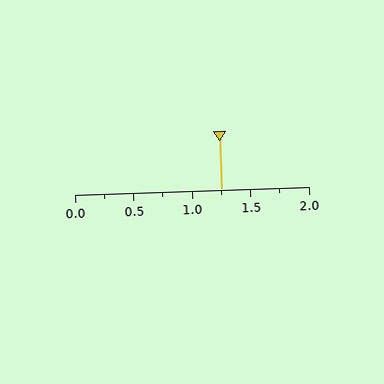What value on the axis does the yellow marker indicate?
The marker indicates approximately 1.25.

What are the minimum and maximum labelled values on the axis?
The axis runs from 0.0 to 2.0.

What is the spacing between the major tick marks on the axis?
The major ticks are spaced 0.5 apart.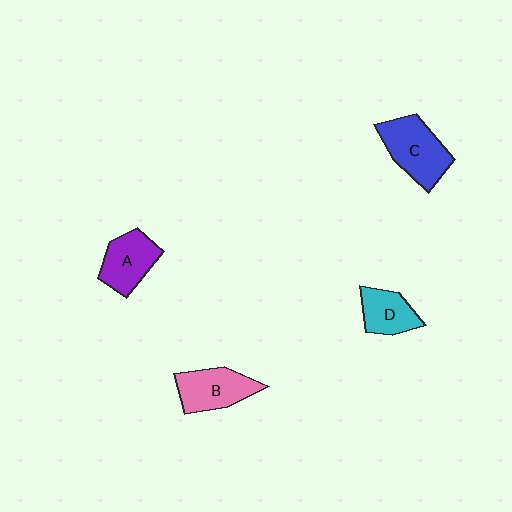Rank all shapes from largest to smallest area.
From largest to smallest: C (blue), B (pink), A (purple), D (cyan).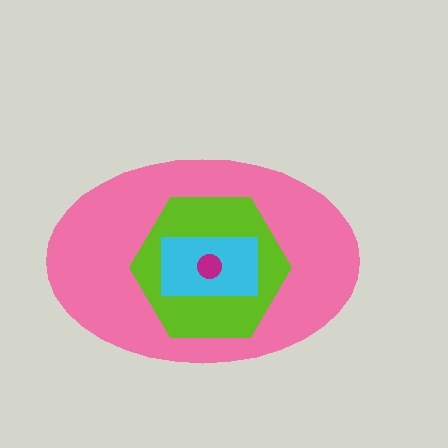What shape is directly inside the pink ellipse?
The lime hexagon.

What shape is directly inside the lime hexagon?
The cyan rectangle.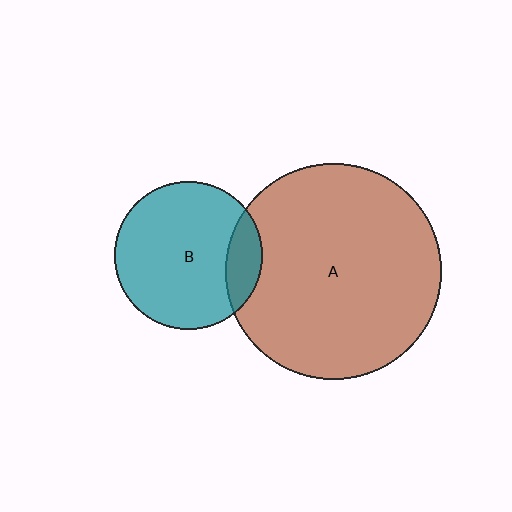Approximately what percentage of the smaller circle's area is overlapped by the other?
Approximately 15%.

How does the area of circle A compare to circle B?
Approximately 2.1 times.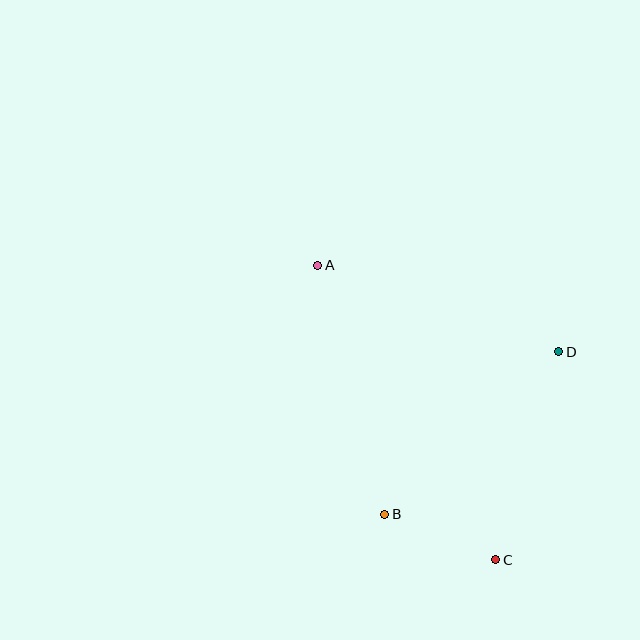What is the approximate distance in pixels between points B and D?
The distance between B and D is approximately 238 pixels.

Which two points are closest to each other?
Points B and C are closest to each other.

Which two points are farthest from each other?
Points A and C are farthest from each other.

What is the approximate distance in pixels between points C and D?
The distance between C and D is approximately 217 pixels.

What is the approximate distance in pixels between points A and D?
The distance between A and D is approximately 256 pixels.